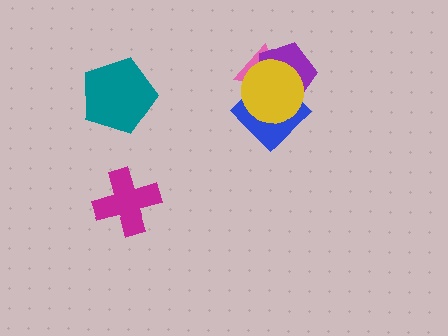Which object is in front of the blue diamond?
The yellow circle is in front of the blue diamond.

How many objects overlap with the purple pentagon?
3 objects overlap with the purple pentagon.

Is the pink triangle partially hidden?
Yes, it is partially covered by another shape.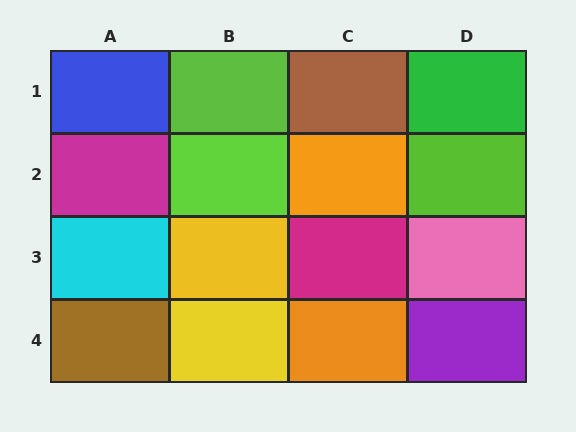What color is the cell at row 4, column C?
Orange.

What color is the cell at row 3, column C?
Magenta.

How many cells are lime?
3 cells are lime.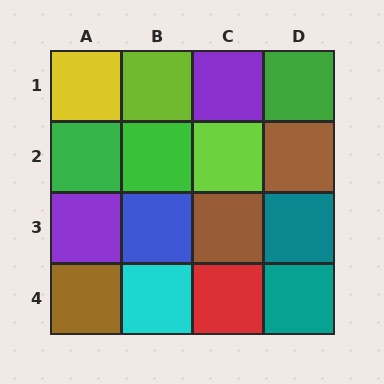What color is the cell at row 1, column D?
Green.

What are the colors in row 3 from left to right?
Purple, blue, brown, teal.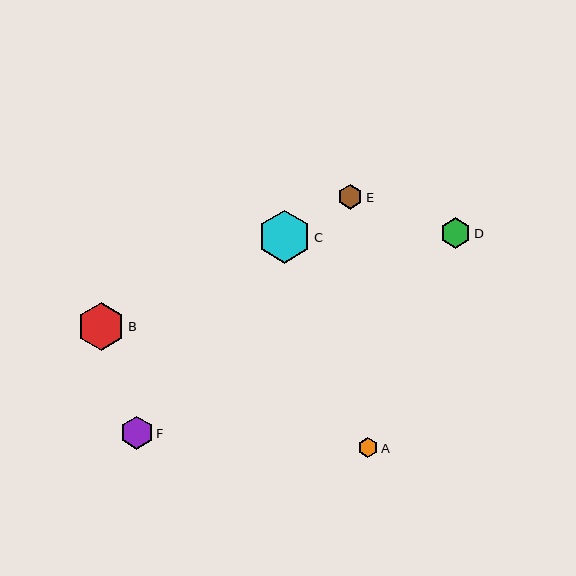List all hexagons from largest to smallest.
From largest to smallest: C, B, F, D, E, A.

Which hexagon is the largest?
Hexagon C is the largest with a size of approximately 53 pixels.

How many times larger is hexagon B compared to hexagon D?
Hexagon B is approximately 1.5 times the size of hexagon D.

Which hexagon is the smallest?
Hexagon A is the smallest with a size of approximately 20 pixels.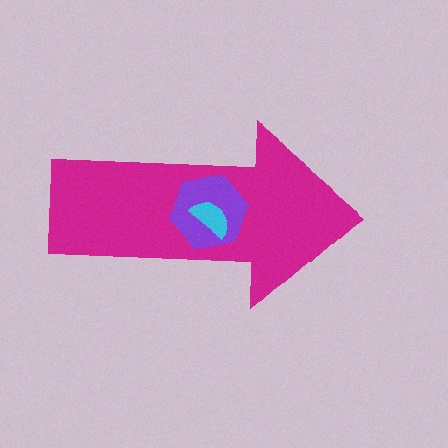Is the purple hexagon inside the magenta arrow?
Yes.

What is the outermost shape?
The magenta arrow.